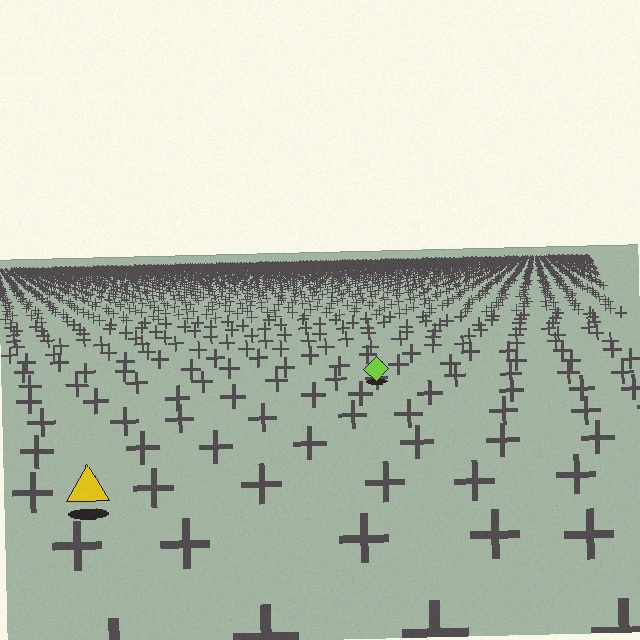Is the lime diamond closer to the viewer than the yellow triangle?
No. The yellow triangle is closer — you can tell from the texture gradient: the ground texture is coarser near it.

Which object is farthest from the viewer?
The lime diamond is farthest from the viewer. It appears smaller and the ground texture around it is denser.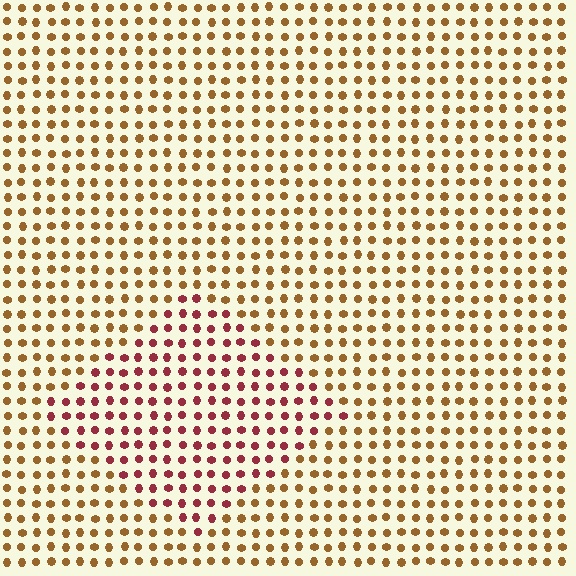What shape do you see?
I see a diamond.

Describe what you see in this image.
The image is filled with small brown elements in a uniform arrangement. A diamond-shaped region is visible where the elements are tinted to a slightly different hue, forming a subtle color boundary.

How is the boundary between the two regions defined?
The boundary is defined purely by a slight shift in hue (about 44 degrees). Spacing, size, and orientation are identical on both sides.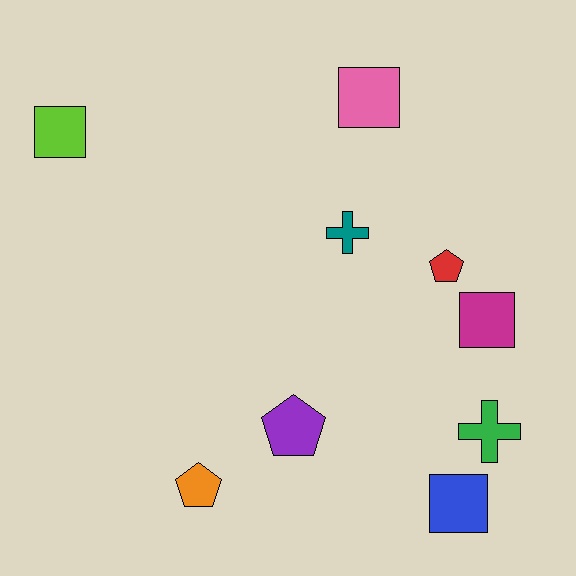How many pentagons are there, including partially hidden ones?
There are 3 pentagons.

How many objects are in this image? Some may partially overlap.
There are 9 objects.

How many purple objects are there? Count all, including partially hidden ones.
There is 1 purple object.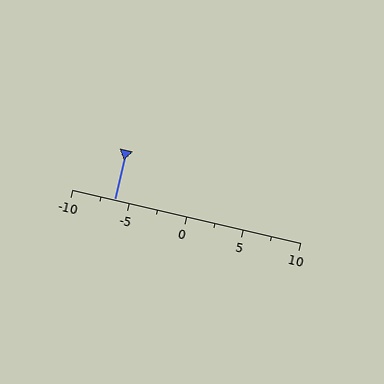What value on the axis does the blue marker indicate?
The marker indicates approximately -6.2.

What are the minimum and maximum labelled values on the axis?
The axis runs from -10 to 10.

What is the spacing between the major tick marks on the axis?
The major ticks are spaced 5 apart.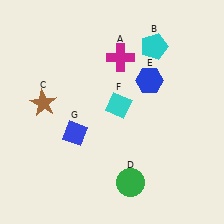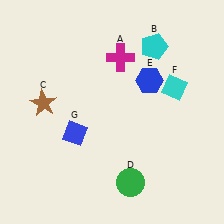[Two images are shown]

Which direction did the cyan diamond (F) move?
The cyan diamond (F) moved right.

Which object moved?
The cyan diamond (F) moved right.